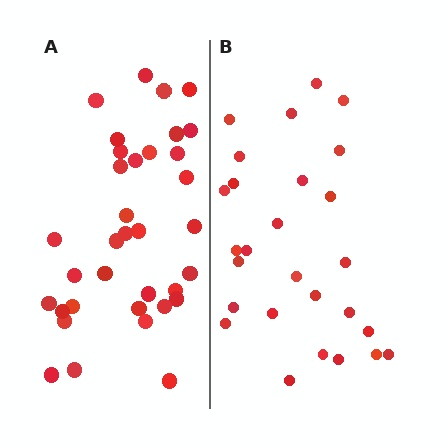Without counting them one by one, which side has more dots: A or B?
Region A (the left region) has more dots.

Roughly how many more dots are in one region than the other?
Region A has roughly 8 or so more dots than region B.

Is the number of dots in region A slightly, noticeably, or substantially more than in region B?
Region A has noticeably more, but not dramatically so. The ratio is roughly 1.3 to 1.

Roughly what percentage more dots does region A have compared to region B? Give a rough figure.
About 30% more.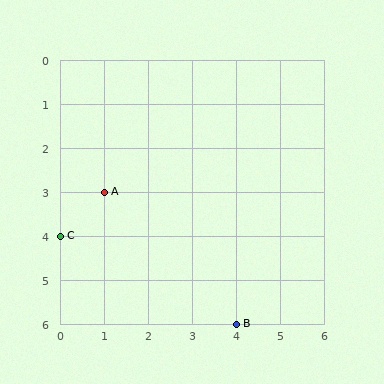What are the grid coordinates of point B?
Point B is at grid coordinates (4, 6).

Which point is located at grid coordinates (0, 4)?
Point C is at (0, 4).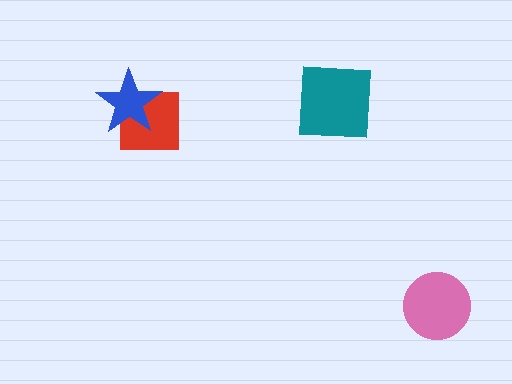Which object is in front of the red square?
The blue star is in front of the red square.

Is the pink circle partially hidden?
No, no other shape covers it.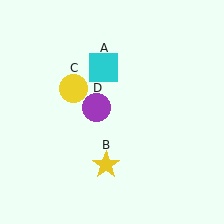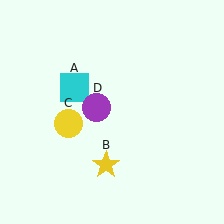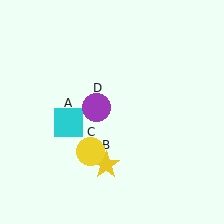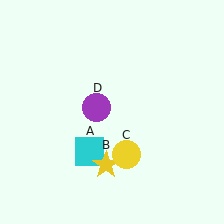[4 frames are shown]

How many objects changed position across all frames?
2 objects changed position: cyan square (object A), yellow circle (object C).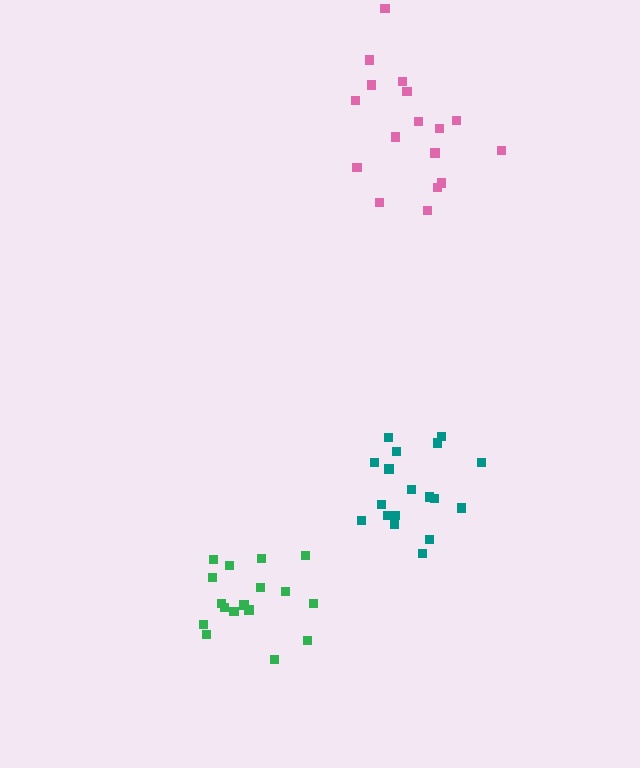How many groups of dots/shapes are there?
There are 3 groups.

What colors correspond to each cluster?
The clusters are colored: pink, teal, green.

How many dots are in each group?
Group 1: 17 dots, Group 2: 18 dots, Group 3: 17 dots (52 total).